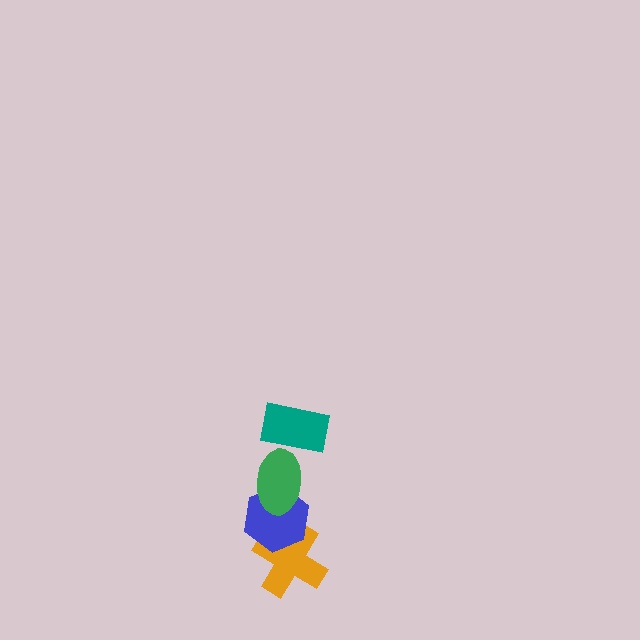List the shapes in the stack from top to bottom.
From top to bottom: the teal rectangle, the green ellipse, the blue hexagon, the orange cross.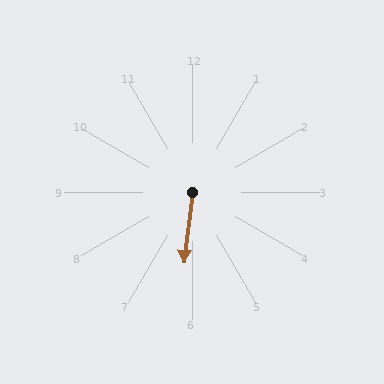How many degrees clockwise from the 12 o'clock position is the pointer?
Approximately 187 degrees.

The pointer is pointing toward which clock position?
Roughly 6 o'clock.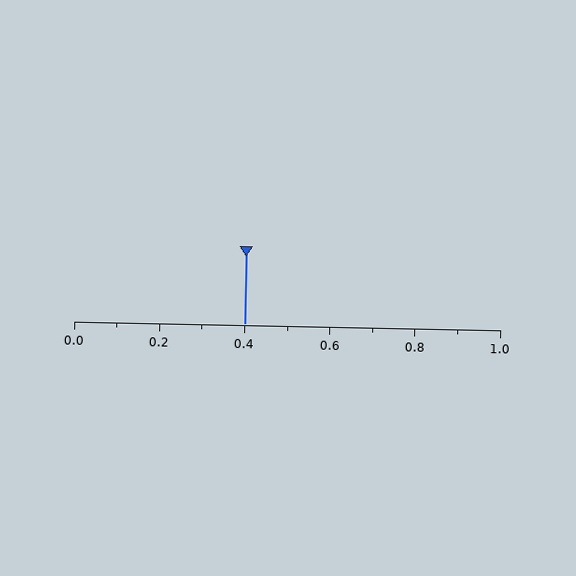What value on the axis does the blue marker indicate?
The marker indicates approximately 0.4.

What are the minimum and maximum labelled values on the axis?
The axis runs from 0.0 to 1.0.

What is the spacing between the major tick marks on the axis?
The major ticks are spaced 0.2 apart.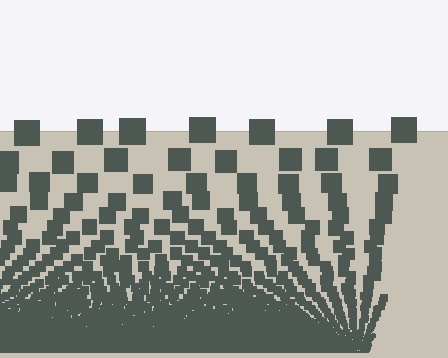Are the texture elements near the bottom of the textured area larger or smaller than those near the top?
Smaller. The gradient is inverted — elements near the bottom are smaller and denser.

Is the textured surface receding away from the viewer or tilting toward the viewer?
The surface appears to tilt toward the viewer. Texture elements get larger and sparser toward the top.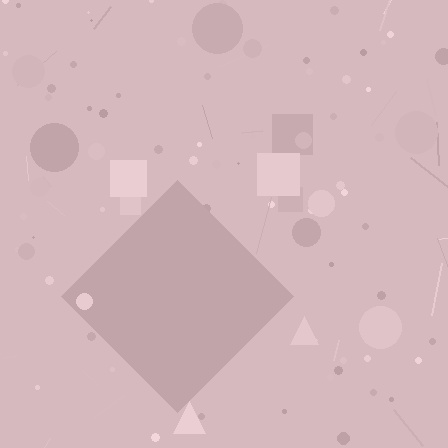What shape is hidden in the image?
A diamond is hidden in the image.